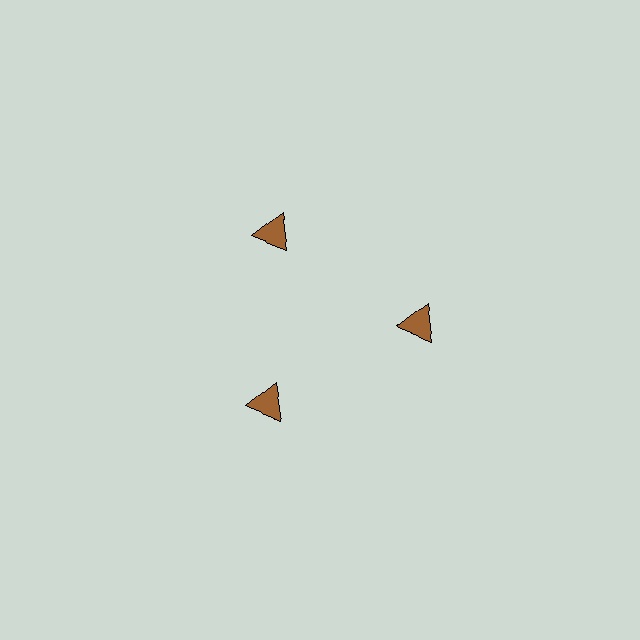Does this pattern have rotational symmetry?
Yes, this pattern has 3-fold rotational symmetry. It looks the same after rotating 120 degrees around the center.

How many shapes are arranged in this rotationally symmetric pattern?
There are 3 shapes, arranged in 3 groups of 1.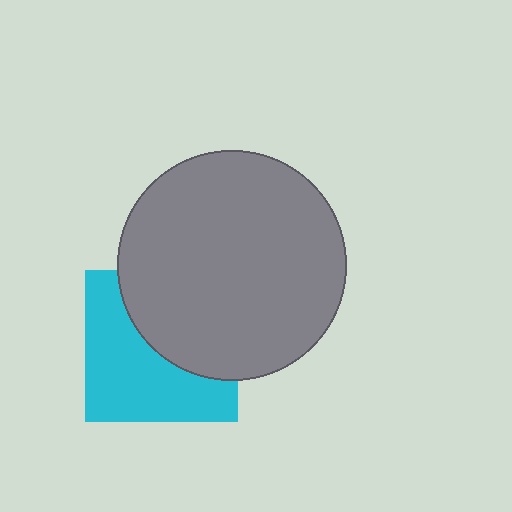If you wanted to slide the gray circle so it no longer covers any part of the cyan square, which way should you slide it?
Slide it toward the upper-right — that is the most direct way to separate the two shapes.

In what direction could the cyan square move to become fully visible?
The cyan square could move toward the lower-left. That would shift it out from behind the gray circle entirely.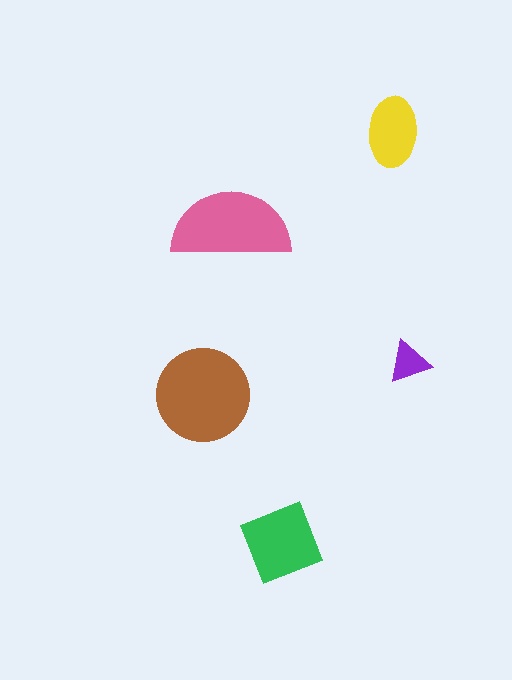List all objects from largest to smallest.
The brown circle, the pink semicircle, the green square, the yellow ellipse, the purple triangle.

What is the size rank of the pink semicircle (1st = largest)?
2nd.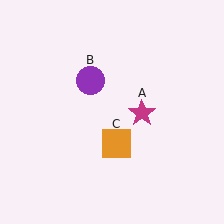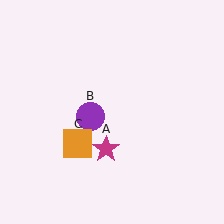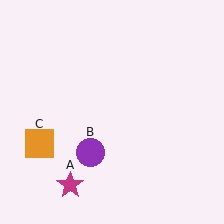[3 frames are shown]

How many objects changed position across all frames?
3 objects changed position: magenta star (object A), purple circle (object B), orange square (object C).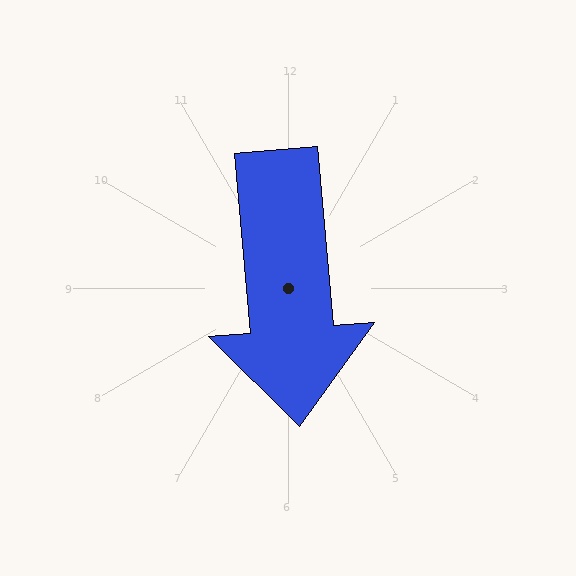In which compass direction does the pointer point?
South.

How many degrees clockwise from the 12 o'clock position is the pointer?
Approximately 175 degrees.